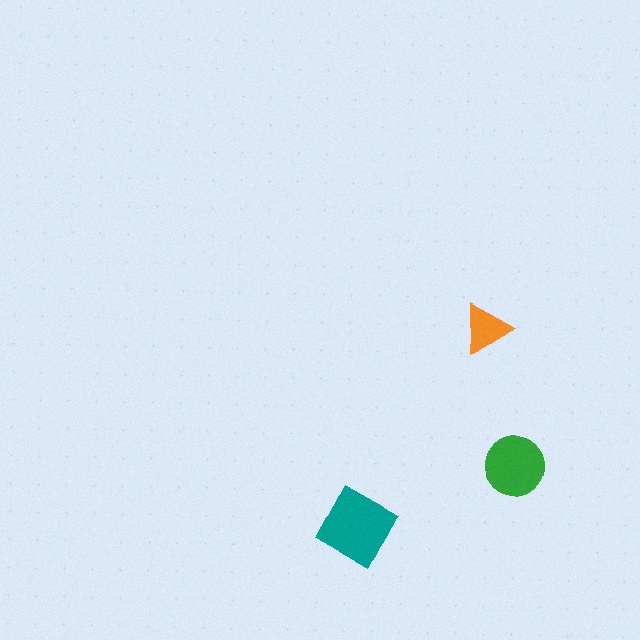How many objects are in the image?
There are 3 objects in the image.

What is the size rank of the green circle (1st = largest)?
2nd.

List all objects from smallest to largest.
The orange triangle, the green circle, the teal diamond.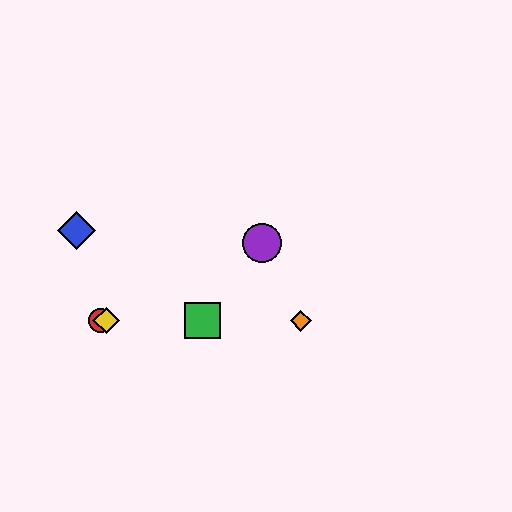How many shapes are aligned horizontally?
4 shapes (the red circle, the green square, the yellow diamond, the orange diamond) are aligned horizontally.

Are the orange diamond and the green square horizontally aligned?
Yes, both are at y≈321.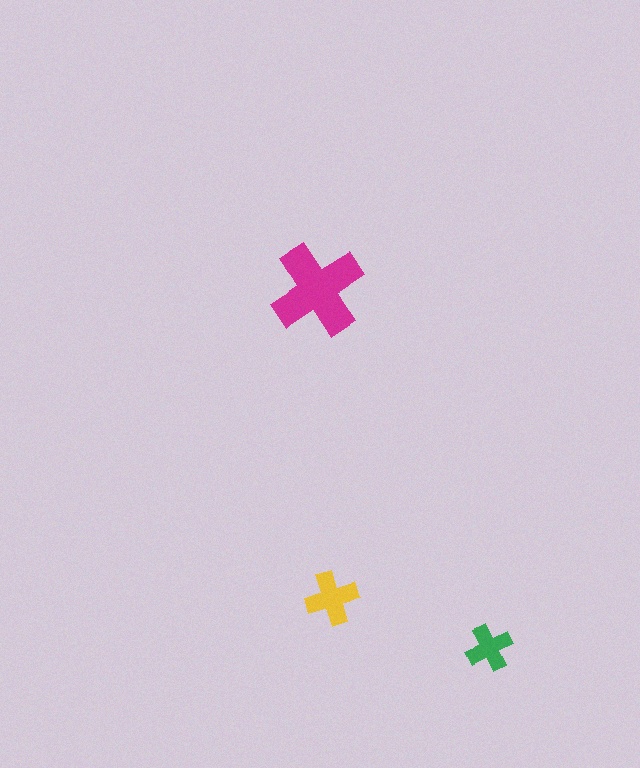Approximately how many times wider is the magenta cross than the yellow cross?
About 2 times wider.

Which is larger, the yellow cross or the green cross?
The yellow one.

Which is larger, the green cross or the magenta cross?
The magenta one.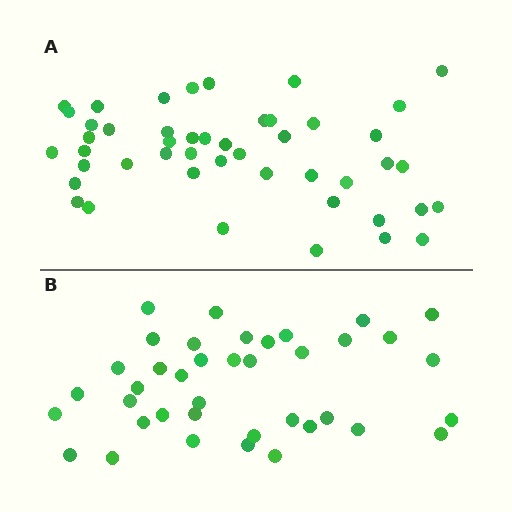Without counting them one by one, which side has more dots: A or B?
Region A (the top region) has more dots.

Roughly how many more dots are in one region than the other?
Region A has roughly 8 or so more dots than region B.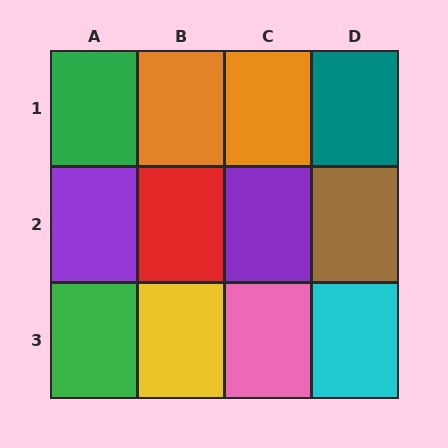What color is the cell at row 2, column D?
Brown.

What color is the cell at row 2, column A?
Purple.